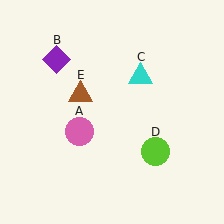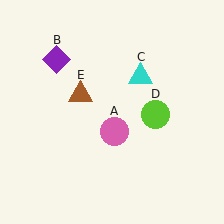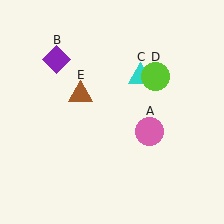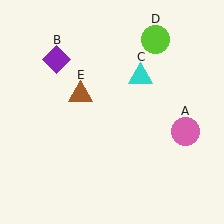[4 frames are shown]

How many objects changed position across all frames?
2 objects changed position: pink circle (object A), lime circle (object D).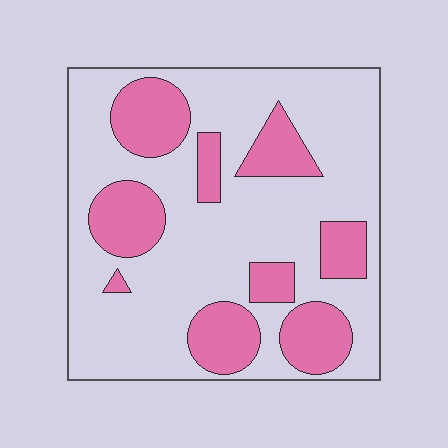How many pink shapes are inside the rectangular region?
9.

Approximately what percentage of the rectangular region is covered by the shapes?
Approximately 30%.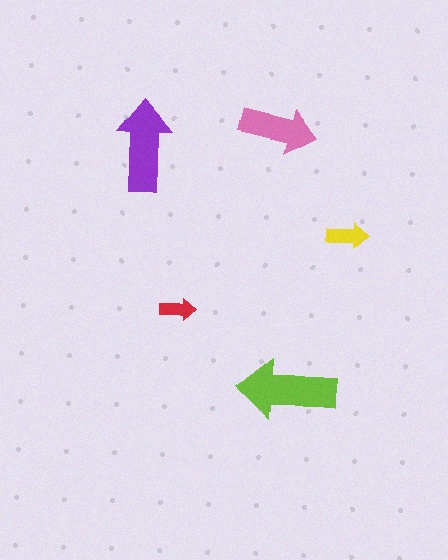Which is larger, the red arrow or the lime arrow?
The lime one.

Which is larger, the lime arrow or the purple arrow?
The lime one.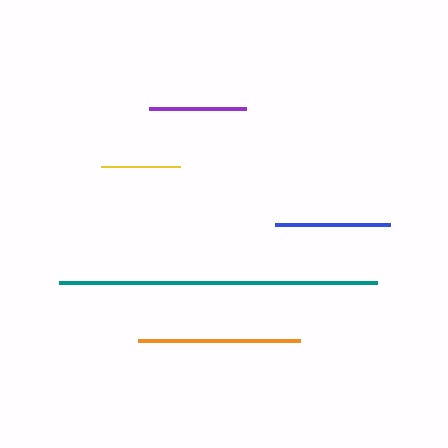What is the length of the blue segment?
The blue segment is approximately 115 pixels long.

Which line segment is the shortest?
The yellow line is the shortest at approximately 79 pixels.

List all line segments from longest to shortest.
From longest to shortest: teal, orange, blue, purple, yellow.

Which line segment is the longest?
The teal line is the longest at approximately 318 pixels.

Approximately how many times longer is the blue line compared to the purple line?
The blue line is approximately 1.2 times the length of the purple line.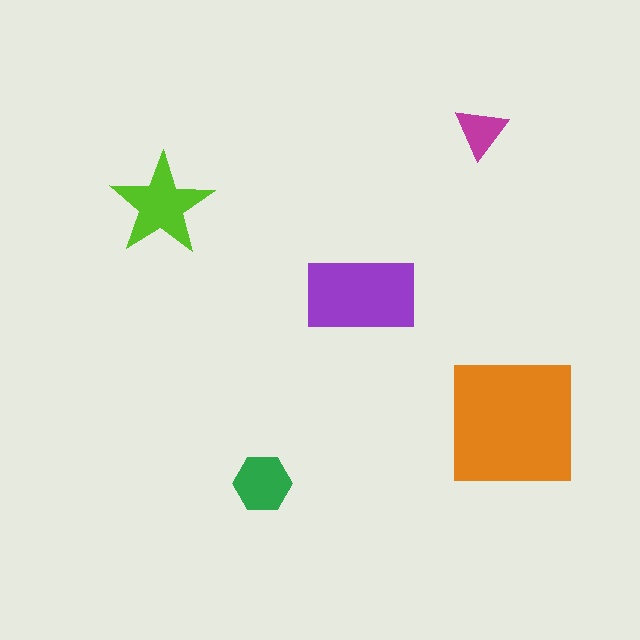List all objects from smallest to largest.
The magenta triangle, the green hexagon, the lime star, the purple rectangle, the orange square.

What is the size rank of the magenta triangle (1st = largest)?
5th.